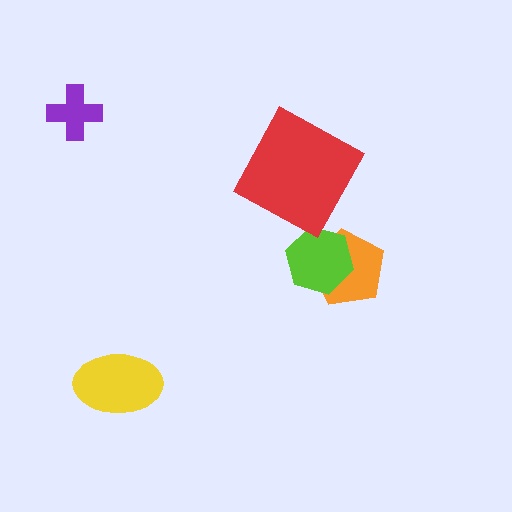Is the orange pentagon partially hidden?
Yes, it is partially covered by another shape.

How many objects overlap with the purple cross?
0 objects overlap with the purple cross.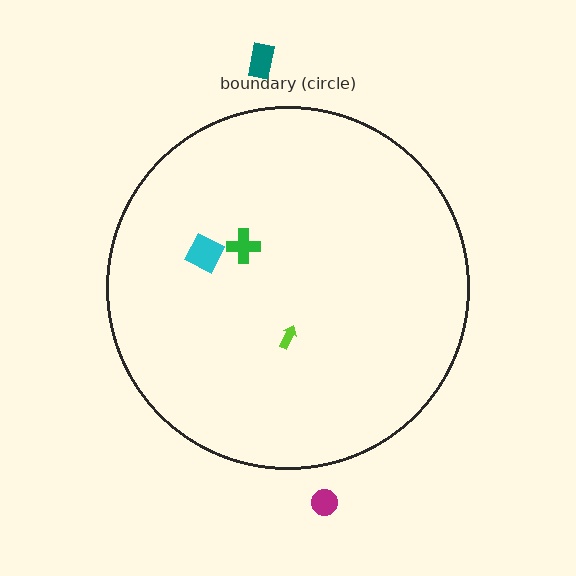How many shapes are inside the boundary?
3 inside, 2 outside.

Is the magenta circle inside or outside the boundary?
Outside.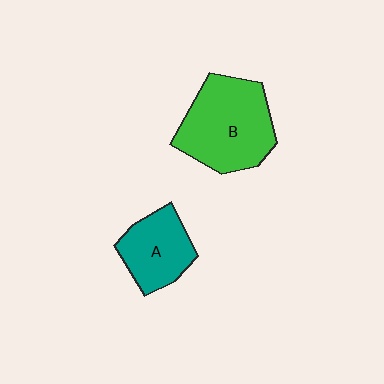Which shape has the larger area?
Shape B (green).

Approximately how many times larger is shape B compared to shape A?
Approximately 1.6 times.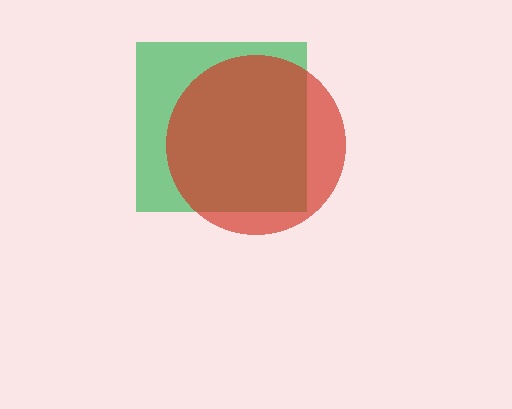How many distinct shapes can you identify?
There are 2 distinct shapes: a green square, a red circle.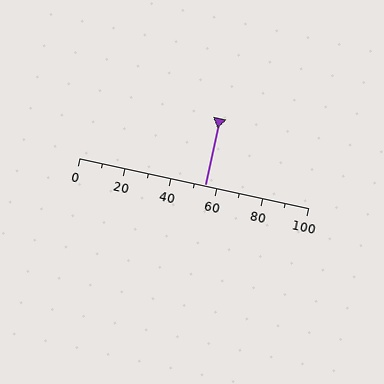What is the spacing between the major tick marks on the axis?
The major ticks are spaced 20 apart.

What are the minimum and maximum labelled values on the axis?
The axis runs from 0 to 100.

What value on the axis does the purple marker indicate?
The marker indicates approximately 55.